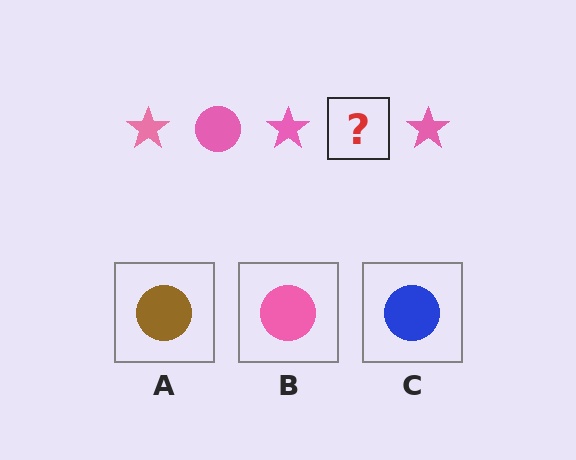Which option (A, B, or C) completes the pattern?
B.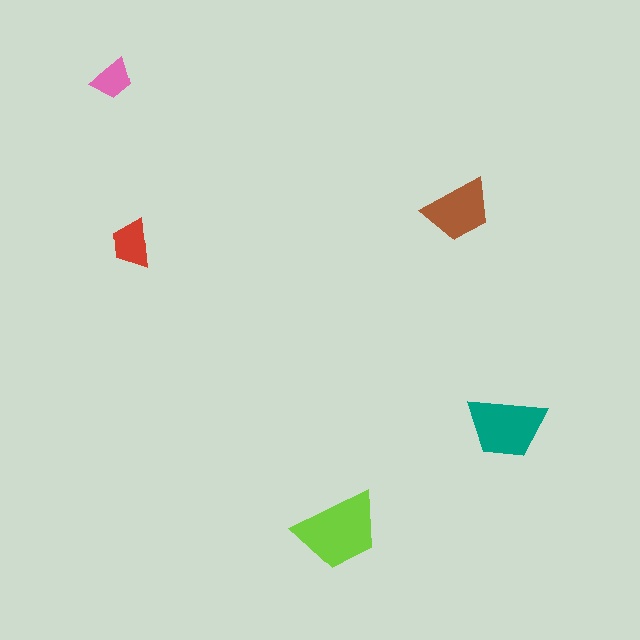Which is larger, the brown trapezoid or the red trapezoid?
The brown one.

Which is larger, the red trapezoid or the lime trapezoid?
The lime one.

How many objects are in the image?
There are 5 objects in the image.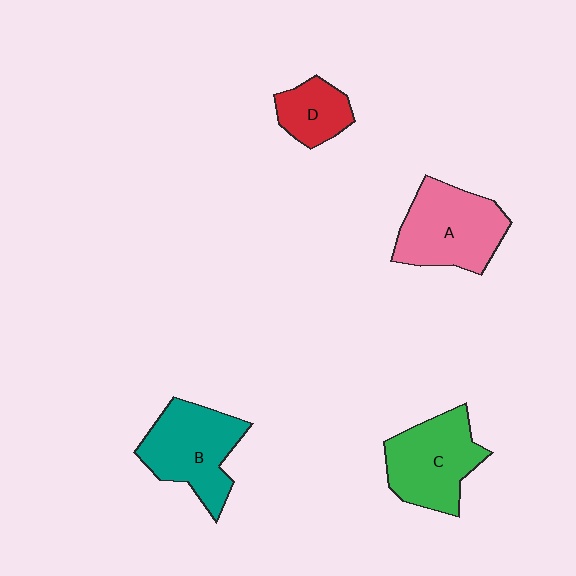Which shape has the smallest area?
Shape D (red).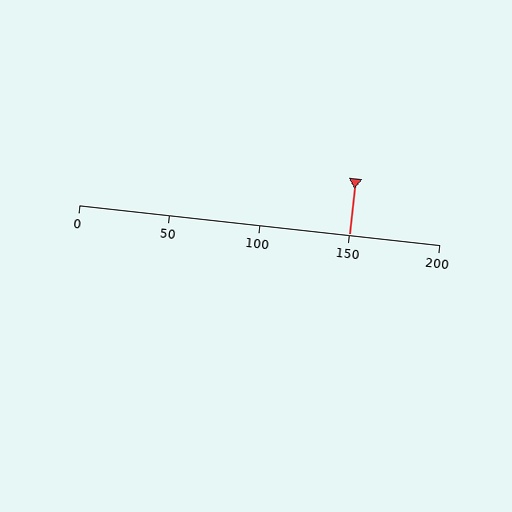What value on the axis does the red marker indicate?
The marker indicates approximately 150.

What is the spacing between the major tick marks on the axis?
The major ticks are spaced 50 apart.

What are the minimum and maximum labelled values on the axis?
The axis runs from 0 to 200.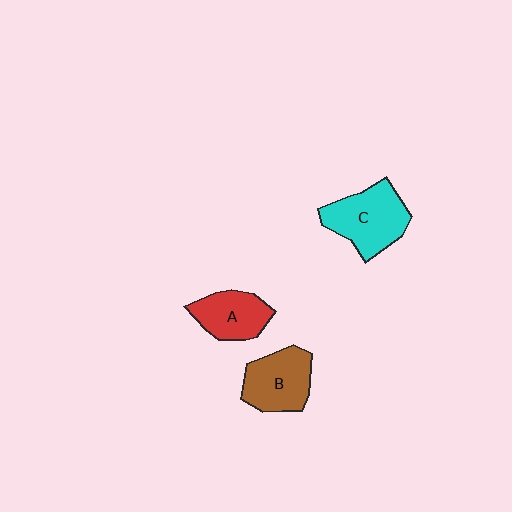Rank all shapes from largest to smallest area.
From largest to smallest: C (cyan), B (brown), A (red).